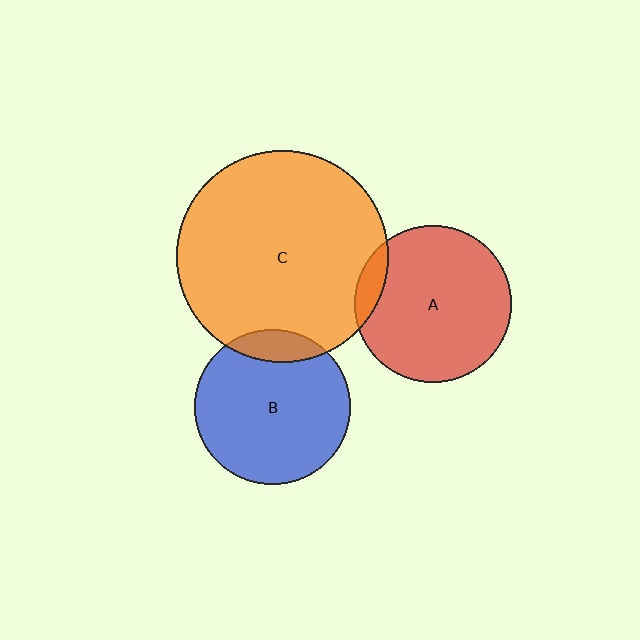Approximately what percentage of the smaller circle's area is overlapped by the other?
Approximately 10%.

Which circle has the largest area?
Circle C (orange).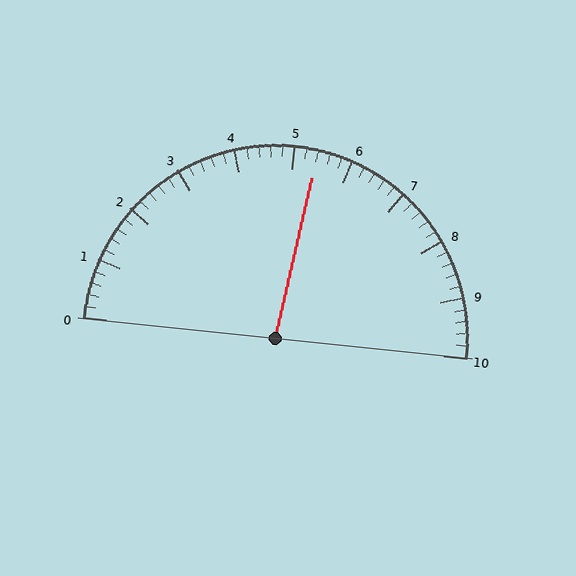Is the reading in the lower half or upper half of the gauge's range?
The reading is in the upper half of the range (0 to 10).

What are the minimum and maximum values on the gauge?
The gauge ranges from 0 to 10.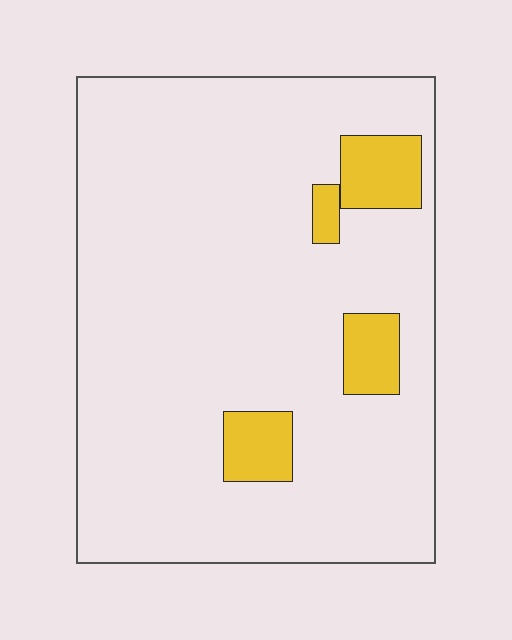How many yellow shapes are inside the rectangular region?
4.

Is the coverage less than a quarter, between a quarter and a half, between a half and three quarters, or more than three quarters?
Less than a quarter.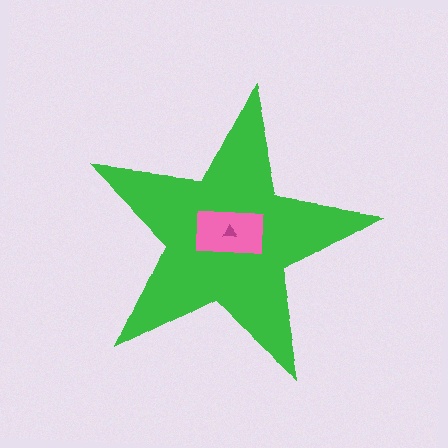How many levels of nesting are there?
3.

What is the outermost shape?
The green star.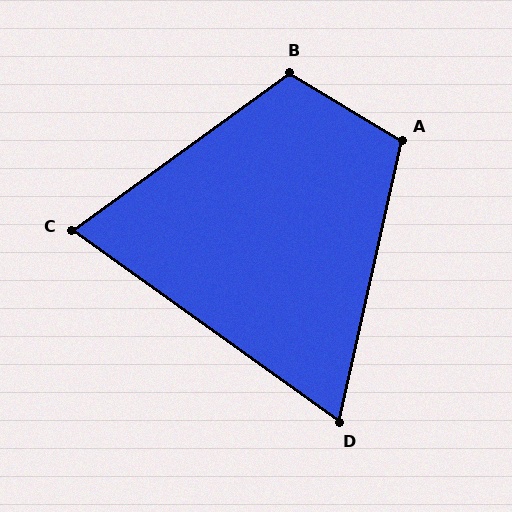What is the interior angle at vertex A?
Approximately 109 degrees (obtuse).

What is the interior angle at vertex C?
Approximately 71 degrees (acute).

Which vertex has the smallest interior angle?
D, at approximately 67 degrees.